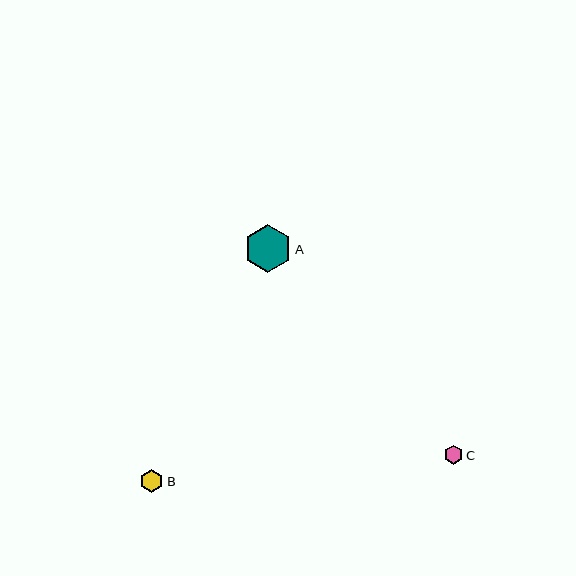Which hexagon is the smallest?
Hexagon C is the smallest with a size of approximately 19 pixels.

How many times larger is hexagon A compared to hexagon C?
Hexagon A is approximately 2.5 times the size of hexagon C.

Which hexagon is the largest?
Hexagon A is the largest with a size of approximately 48 pixels.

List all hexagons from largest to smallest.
From largest to smallest: A, B, C.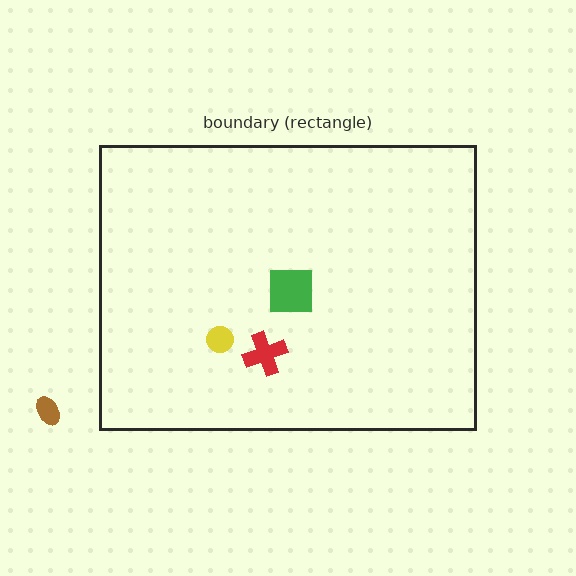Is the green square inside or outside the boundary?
Inside.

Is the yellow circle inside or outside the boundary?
Inside.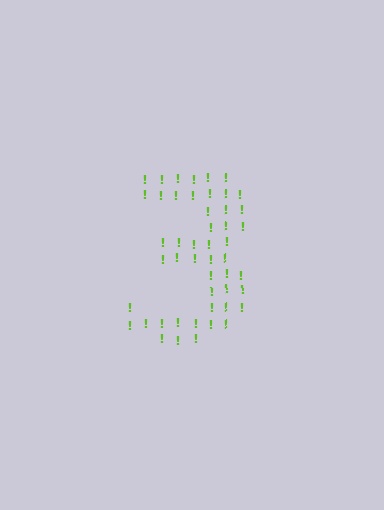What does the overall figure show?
The overall figure shows the digit 3.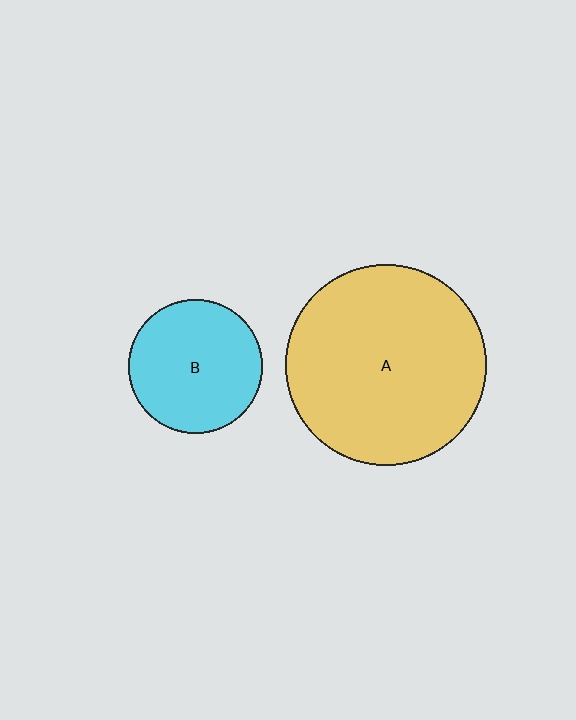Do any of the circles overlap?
No, none of the circles overlap.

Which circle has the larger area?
Circle A (yellow).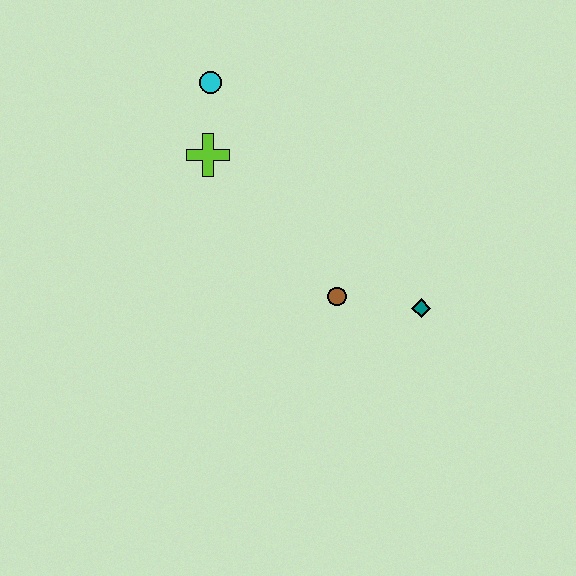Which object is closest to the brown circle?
The teal diamond is closest to the brown circle.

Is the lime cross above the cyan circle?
No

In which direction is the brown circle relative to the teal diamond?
The brown circle is to the left of the teal diamond.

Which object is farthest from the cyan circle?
The teal diamond is farthest from the cyan circle.